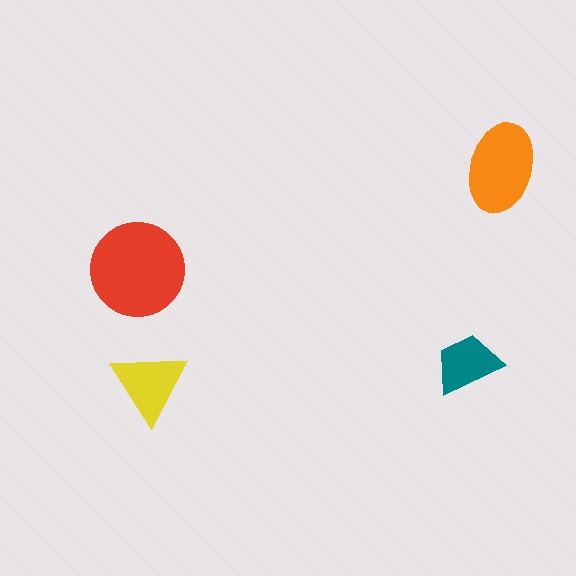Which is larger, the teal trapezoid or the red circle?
The red circle.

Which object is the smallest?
The teal trapezoid.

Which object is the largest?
The red circle.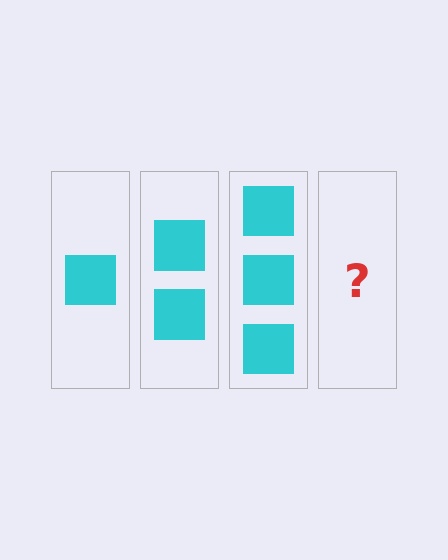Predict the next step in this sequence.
The next step is 4 squares.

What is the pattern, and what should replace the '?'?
The pattern is that each step adds one more square. The '?' should be 4 squares.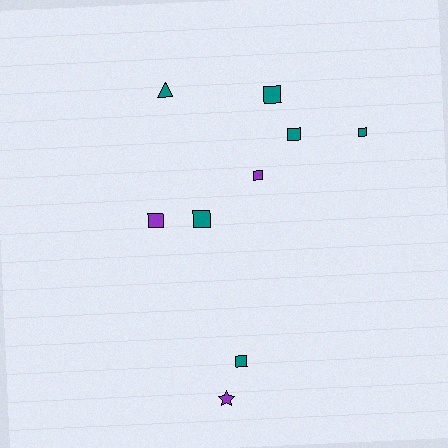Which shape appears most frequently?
Square, with 7 objects.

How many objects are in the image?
There are 9 objects.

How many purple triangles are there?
There are no purple triangles.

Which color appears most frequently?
Teal, with 6 objects.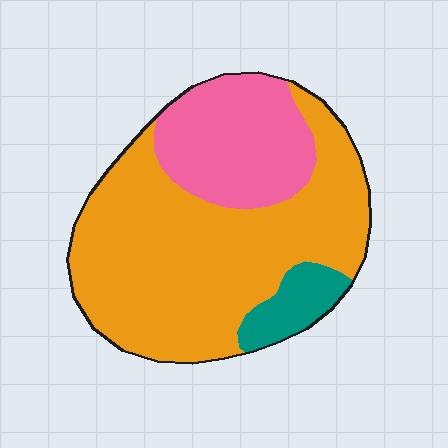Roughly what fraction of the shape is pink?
Pink covers about 25% of the shape.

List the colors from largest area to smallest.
From largest to smallest: orange, pink, teal.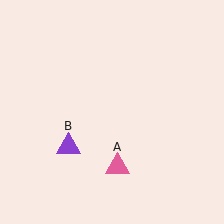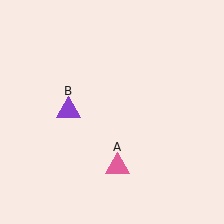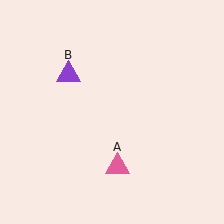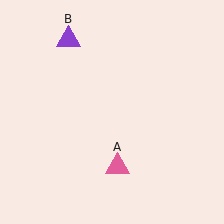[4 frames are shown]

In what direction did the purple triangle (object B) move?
The purple triangle (object B) moved up.